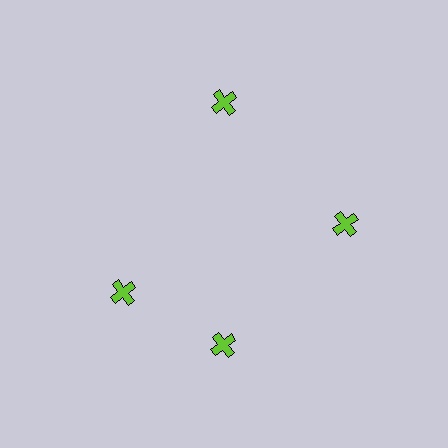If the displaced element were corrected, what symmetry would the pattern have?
It would have 4-fold rotational symmetry — the pattern would map onto itself every 90 degrees.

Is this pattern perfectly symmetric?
No. The 4 lime crosses are arranged in a ring, but one element near the 9 o'clock position is rotated out of alignment along the ring, breaking the 4-fold rotational symmetry.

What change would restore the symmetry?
The symmetry would be restored by rotating it back into even spacing with its neighbors so that all 4 crosses sit at equal angles and equal distance from the center.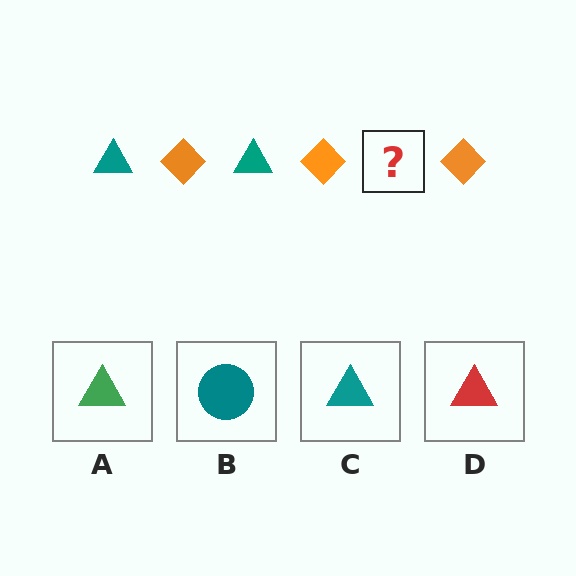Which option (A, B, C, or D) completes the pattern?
C.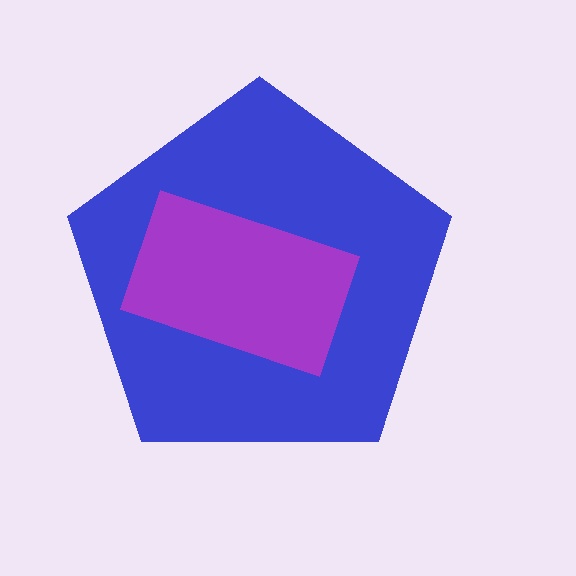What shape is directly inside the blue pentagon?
The purple rectangle.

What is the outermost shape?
The blue pentagon.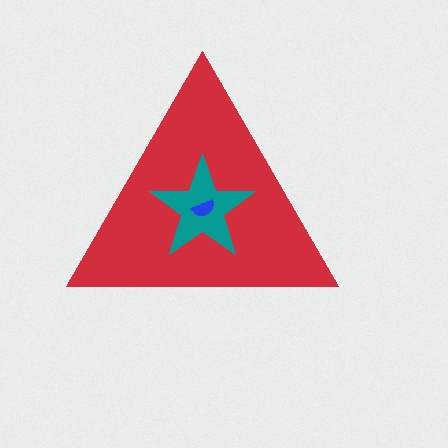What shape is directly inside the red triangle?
The teal star.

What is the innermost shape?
The blue semicircle.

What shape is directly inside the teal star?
The blue semicircle.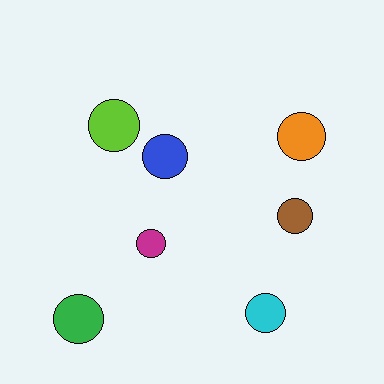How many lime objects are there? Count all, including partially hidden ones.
There is 1 lime object.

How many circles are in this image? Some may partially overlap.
There are 7 circles.